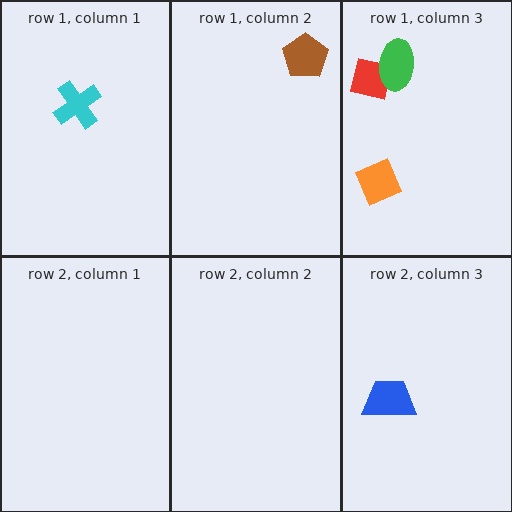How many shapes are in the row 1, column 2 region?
1.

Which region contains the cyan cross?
The row 1, column 1 region.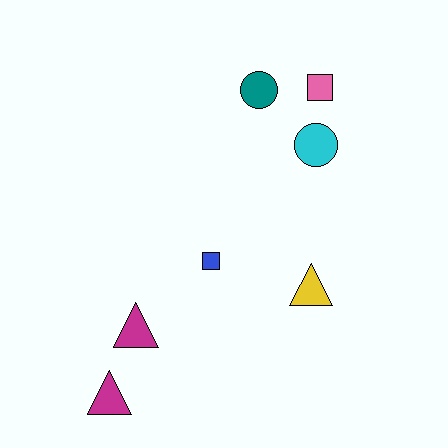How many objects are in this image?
There are 7 objects.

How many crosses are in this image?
There are no crosses.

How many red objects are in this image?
There are no red objects.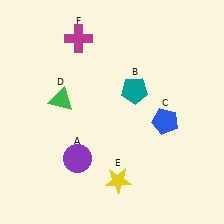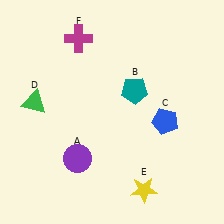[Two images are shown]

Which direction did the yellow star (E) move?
The yellow star (E) moved right.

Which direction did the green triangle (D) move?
The green triangle (D) moved left.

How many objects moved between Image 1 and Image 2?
2 objects moved between the two images.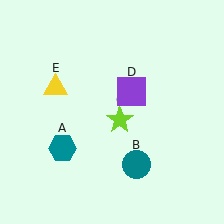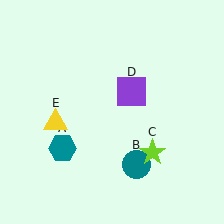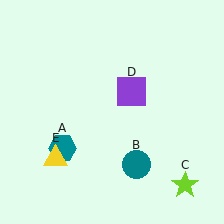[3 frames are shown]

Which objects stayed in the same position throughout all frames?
Teal hexagon (object A) and teal circle (object B) and purple square (object D) remained stationary.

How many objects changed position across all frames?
2 objects changed position: lime star (object C), yellow triangle (object E).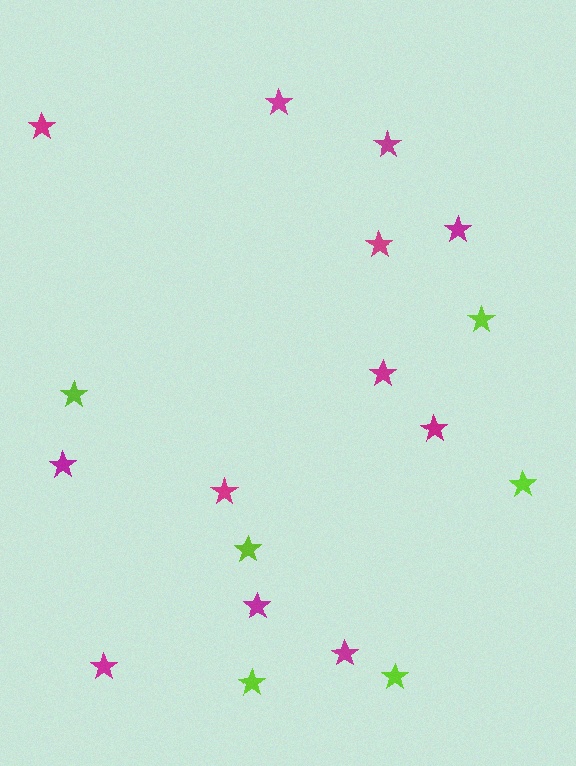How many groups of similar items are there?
There are 2 groups: one group of magenta stars (12) and one group of lime stars (6).